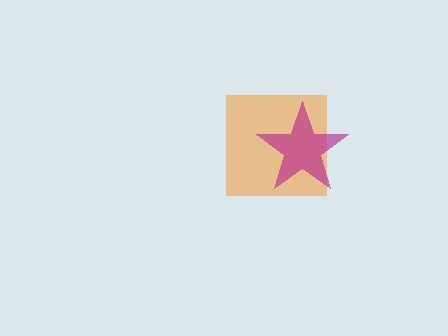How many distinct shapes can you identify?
There are 2 distinct shapes: an orange square, a magenta star.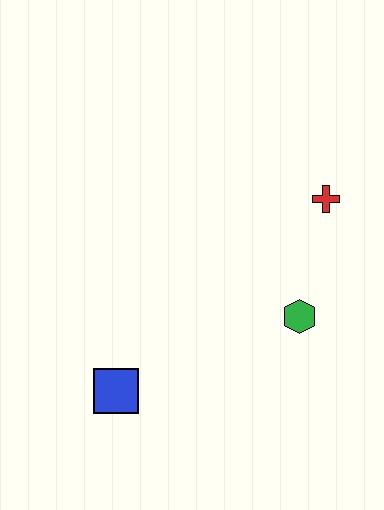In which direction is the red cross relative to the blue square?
The red cross is to the right of the blue square.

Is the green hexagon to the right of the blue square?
Yes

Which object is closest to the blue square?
The green hexagon is closest to the blue square.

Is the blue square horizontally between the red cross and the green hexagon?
No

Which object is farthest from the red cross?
The blue square is farthest from the red cross.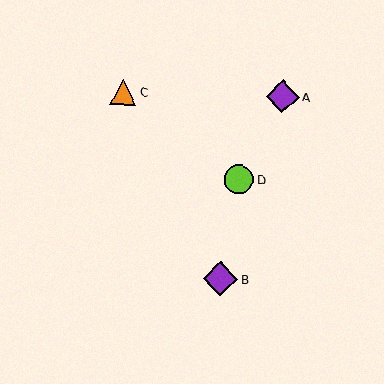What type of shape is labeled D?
Shape D is a lime circle.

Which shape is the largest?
The purple diamond (labeled B) is the largest.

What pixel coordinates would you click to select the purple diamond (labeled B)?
Click at (220, 279) to select the purple diamond B.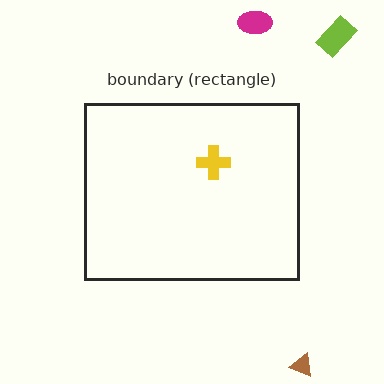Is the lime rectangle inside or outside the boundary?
Outside.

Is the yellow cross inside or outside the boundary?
Inside.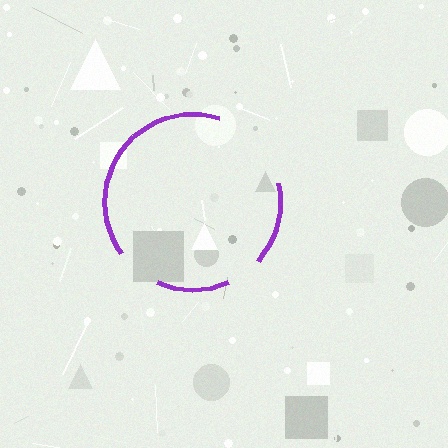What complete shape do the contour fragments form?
The contour fragments form a circle.